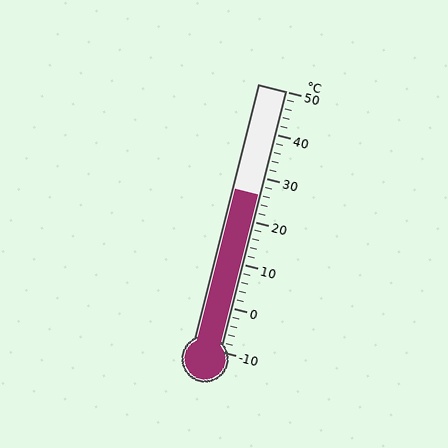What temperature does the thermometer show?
The thermometer shows approximately 26°C.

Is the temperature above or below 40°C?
The temperature is below 40°C.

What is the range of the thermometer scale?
The thermometer scale ranges from -10°C to 50°C.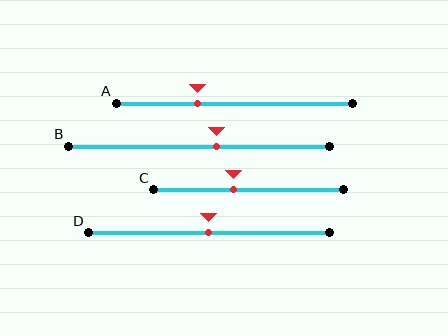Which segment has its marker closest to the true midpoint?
Segment D has its marker closest to the true midpoint.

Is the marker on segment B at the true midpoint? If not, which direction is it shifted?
No, the marker on segment B is shifted to the right by about 7% of the segment length.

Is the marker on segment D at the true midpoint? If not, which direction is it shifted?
Yes, the marker on segment D is at the true midpoint.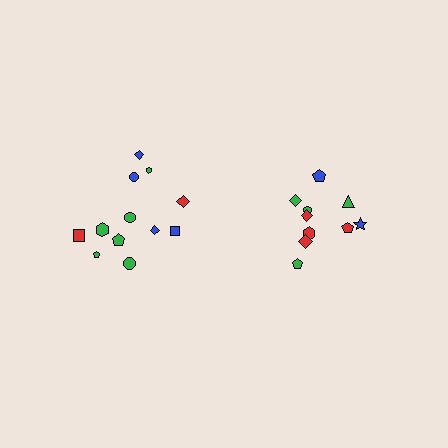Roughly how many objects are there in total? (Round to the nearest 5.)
Roughly 20 objects in total.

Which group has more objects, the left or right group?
The left group.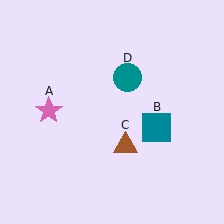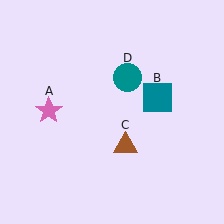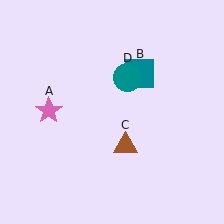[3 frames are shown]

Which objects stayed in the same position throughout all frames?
Pink star (object A) and brown triangle (object C) and teal circle (object D) remained stationary.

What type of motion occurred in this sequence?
The teal square (object B) rotated counterclockwise around the center of the scene.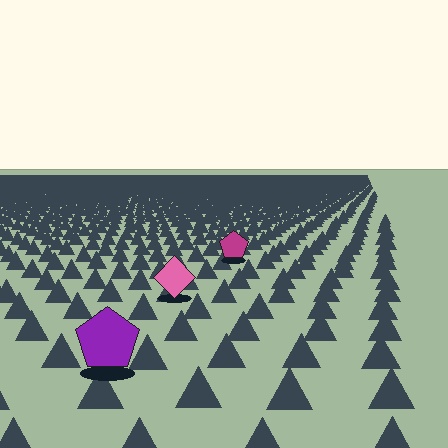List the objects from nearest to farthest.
From nearest to farthest: the purple pentagon, the pink diamond, the magenta pentagon.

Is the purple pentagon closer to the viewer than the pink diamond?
Yes. The purple pentagon is closer — you can tell from the texture gradient: the ground texture is coarser near it.